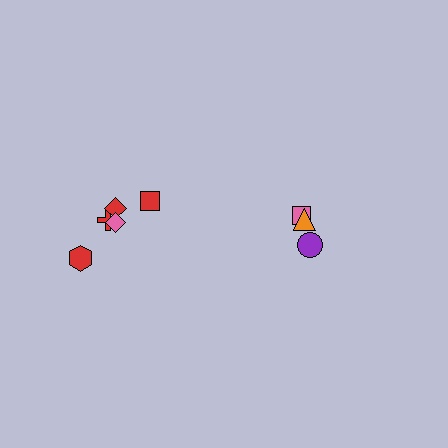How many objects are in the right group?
There are 3 objects.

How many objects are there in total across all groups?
There are 8 objects.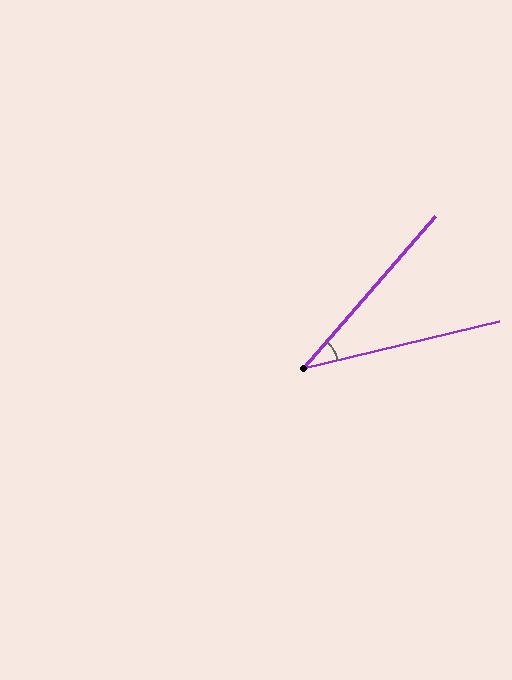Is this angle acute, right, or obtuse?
It is acute.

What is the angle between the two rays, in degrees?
Approximately 36 degrees.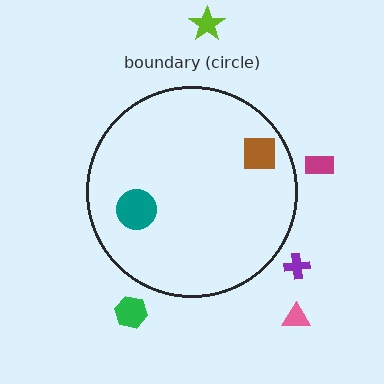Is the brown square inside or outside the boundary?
Inside.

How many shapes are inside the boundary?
2 inside, 5 outside.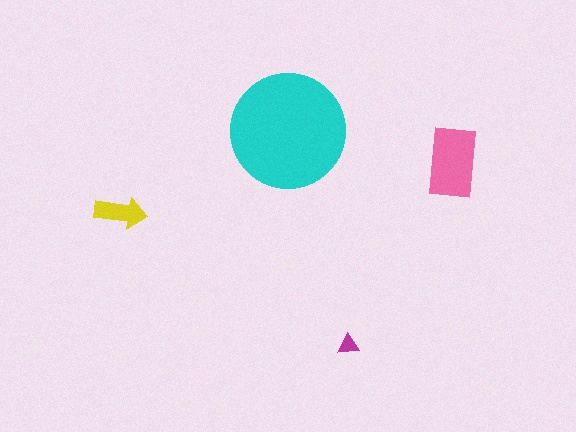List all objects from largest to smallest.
The cyan circle, the pink rectangle, the yellow arrow, the magenta triangle.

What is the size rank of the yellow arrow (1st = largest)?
3rd.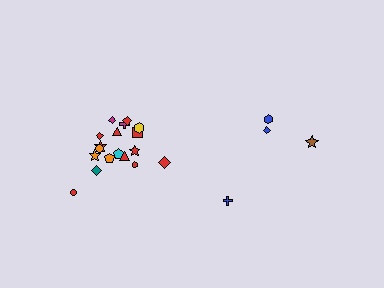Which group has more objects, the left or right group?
The left group.